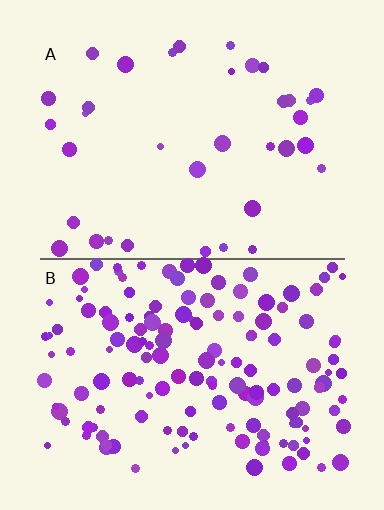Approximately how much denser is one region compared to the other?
Approximately 4.1× — region B over region A.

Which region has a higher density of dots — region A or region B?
B (the bottom).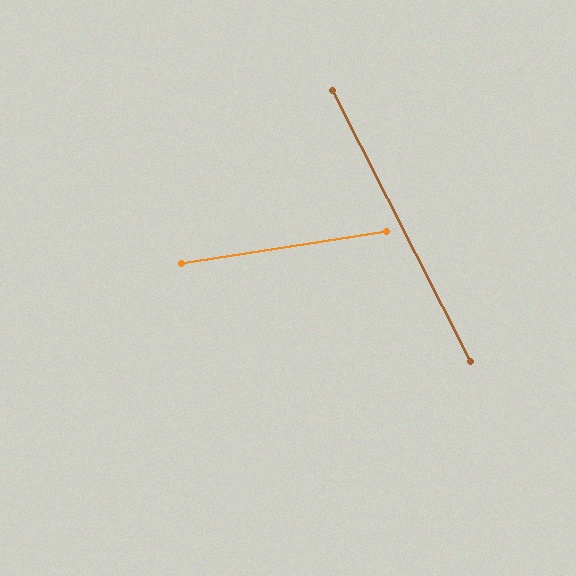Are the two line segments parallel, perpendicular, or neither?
Neither parallel nor perpendicular — they differ by about 72°.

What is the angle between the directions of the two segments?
Approximately 72 degrees.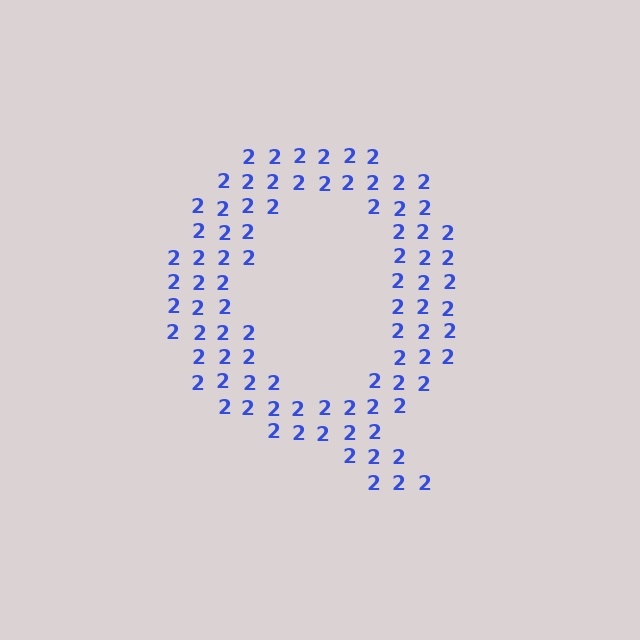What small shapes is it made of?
It is made of small digit 2's.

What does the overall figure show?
The overall figure shows the letter Q.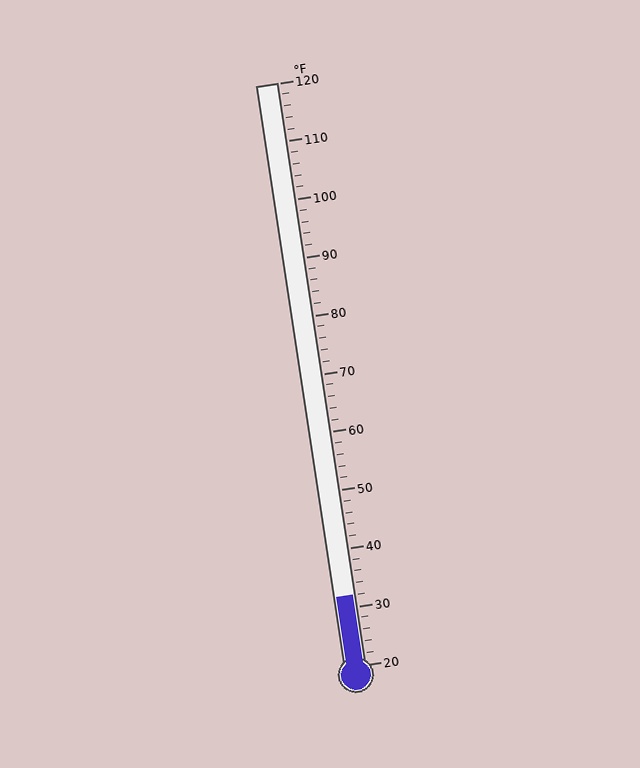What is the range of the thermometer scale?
The thermometer scale ranges from 20°F to 120°F.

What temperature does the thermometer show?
The thermometer shows approximately 32°F.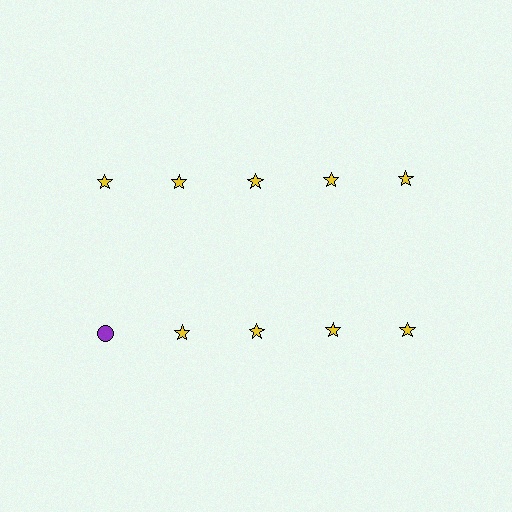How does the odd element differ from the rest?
It differs in both color (purple instead of yellow) and shape (circle instead of star).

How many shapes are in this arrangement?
There are 10 shapes arranged in a grid pattern.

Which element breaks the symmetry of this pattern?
The purple circle in the second row, leftmost column breaks the symmetry. All other shapes are yellow stars.